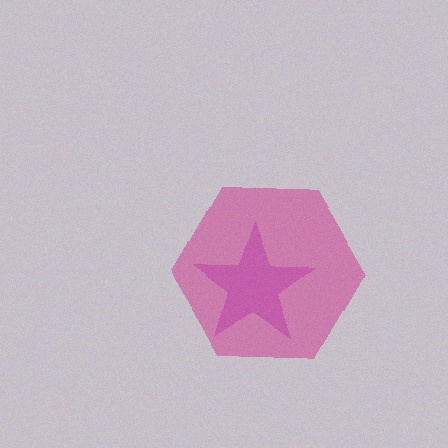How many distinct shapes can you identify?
There are 2 distinct shapes: a purple star, a magenta hexagon.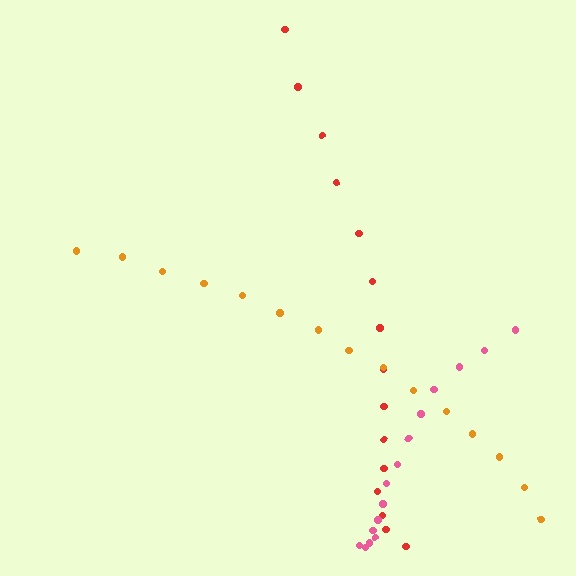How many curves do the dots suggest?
There are 3 distinct paths.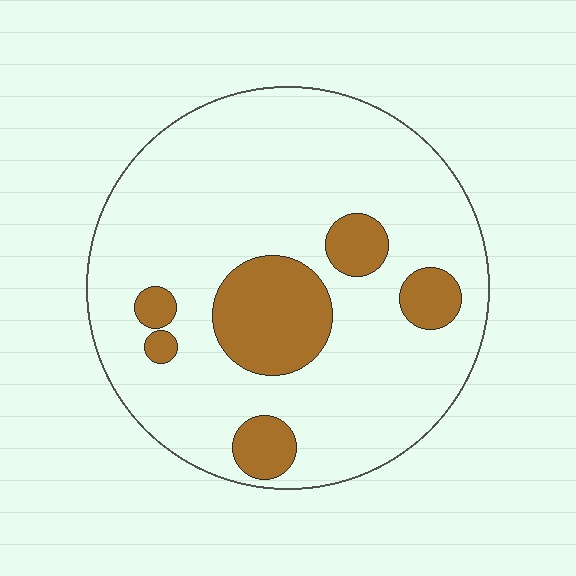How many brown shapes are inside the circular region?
6.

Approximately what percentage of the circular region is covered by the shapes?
Approximately 20%.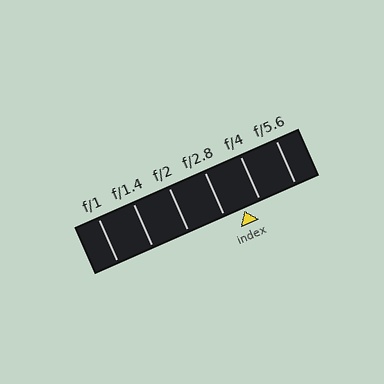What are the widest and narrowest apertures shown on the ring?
The widest aperture shown is f/1 and the narrowest is f/5.6.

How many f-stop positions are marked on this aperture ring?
There are 6 f-stop positions marked.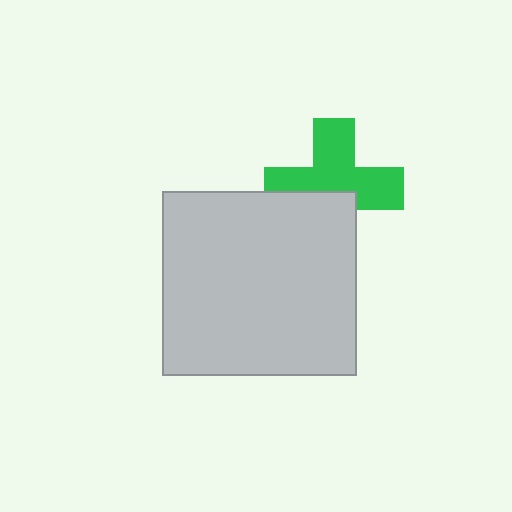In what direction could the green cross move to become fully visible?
The green cross could move up. That would shift it out from behind the light gray rectangle entirely.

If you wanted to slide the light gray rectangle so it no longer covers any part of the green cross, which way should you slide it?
Slide it down — that is the most direct way to separate the two shapes.